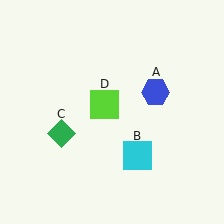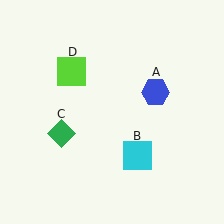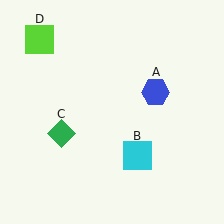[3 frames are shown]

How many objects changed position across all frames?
1 object changed position: lime square (object D).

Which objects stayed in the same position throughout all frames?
Blue hexagon (object A) and cyan square (object B) and green diamond (object C) remained stationary.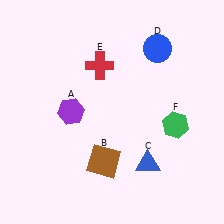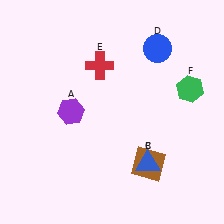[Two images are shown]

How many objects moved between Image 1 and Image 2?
2 objects moved between the two images.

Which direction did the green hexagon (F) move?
The green hexagon (F) moved up.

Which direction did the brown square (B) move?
The brown square (B) moved right.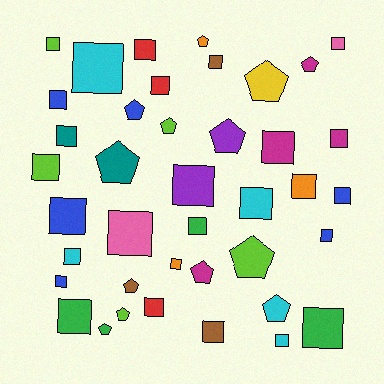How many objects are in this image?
There are 40 objects.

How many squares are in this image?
There are 27 squares.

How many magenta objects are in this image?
There are 4 magenta objects.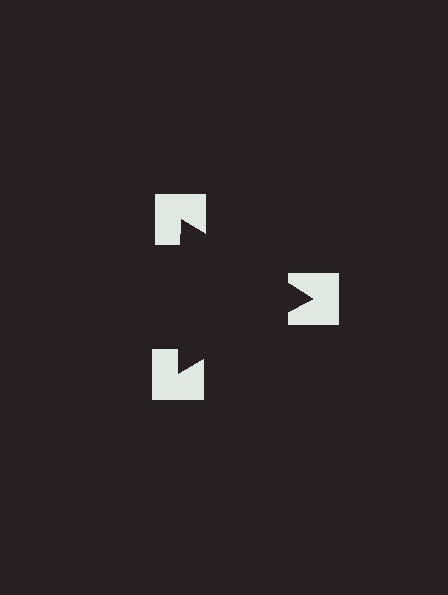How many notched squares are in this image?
There are 3 — one at each vertex of the illusory triangle.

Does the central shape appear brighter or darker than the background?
It typically appears slightly darker than the background, even though no actual brightness change is drawn.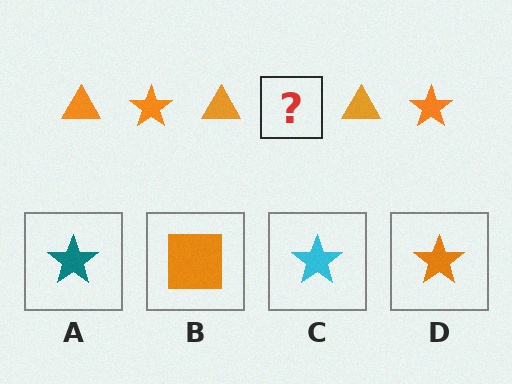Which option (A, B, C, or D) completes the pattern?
D.